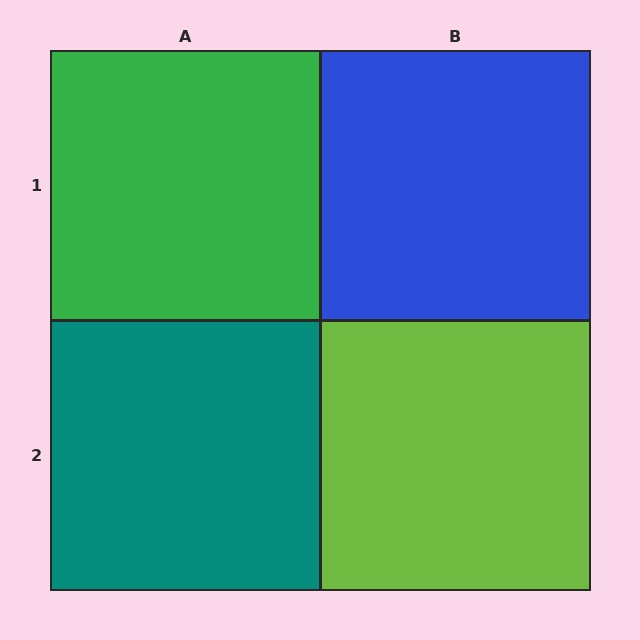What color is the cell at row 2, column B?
Lime.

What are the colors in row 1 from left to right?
Green, blue.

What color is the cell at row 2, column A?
Teal.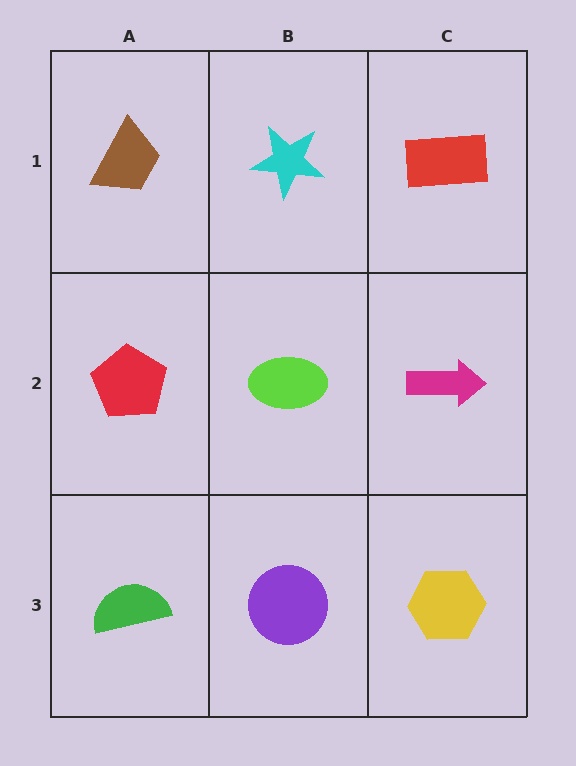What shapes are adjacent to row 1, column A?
A red pentagon (row 2, column A), a cyan star (row 1, column B).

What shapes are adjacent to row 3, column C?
A magenta arrow (row 2, column C), a purple circle (row 3, column B).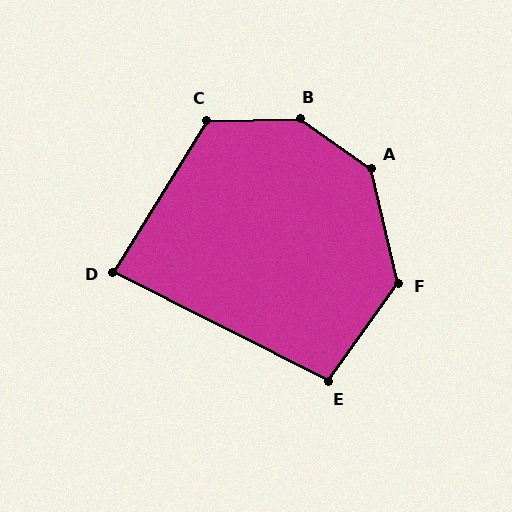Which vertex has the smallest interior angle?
D, at approximately 85 degrees.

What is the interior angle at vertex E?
Approximately 99 degrees (obtuse).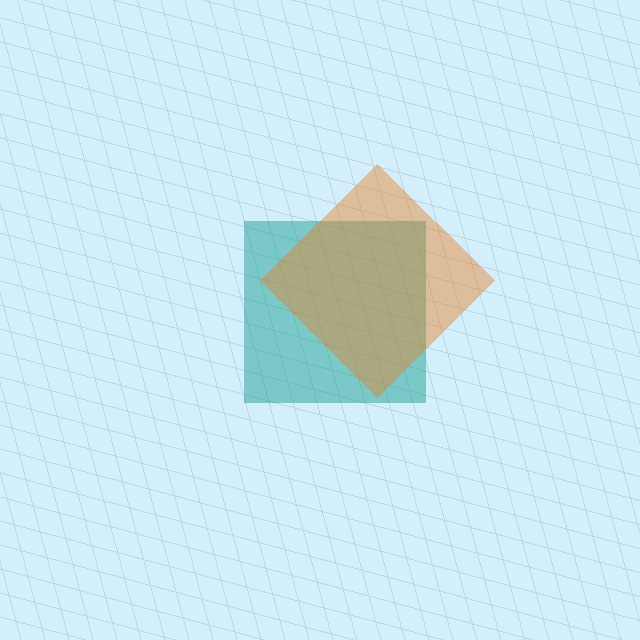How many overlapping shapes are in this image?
There are 2 overlapping shapes in the image.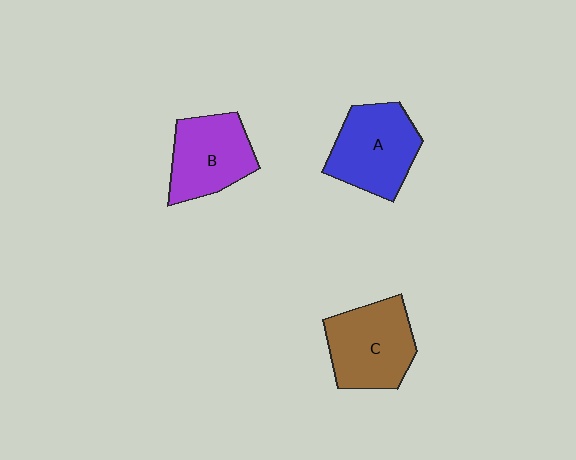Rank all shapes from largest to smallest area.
From largest to smallest: C (brown), A (blue), B (purple).